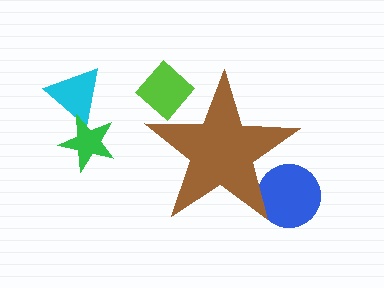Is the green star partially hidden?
No, the green star is fully visible.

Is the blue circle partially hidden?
Yes, the blue circle is partially hidden behind the brown star.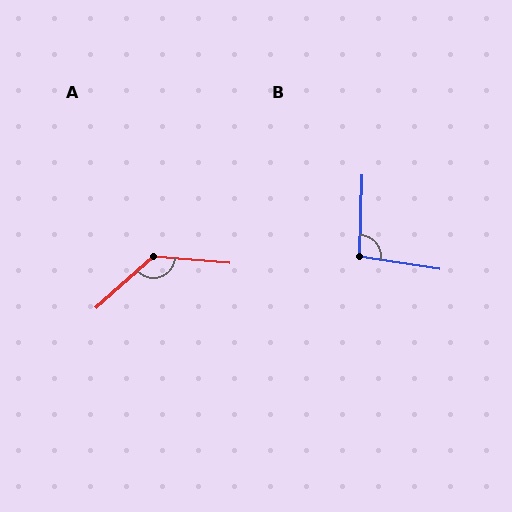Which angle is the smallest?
B, at approximately 97 degrees.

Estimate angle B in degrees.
Approximately 97 degrees.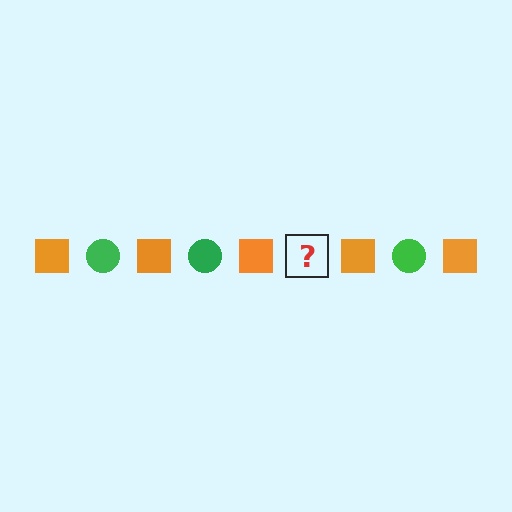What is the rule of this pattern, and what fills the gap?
The rule is that the pattern alternates between orange square and green circle. The gap should be filled with a green circle.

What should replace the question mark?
The question mark should be replaced with a green circle.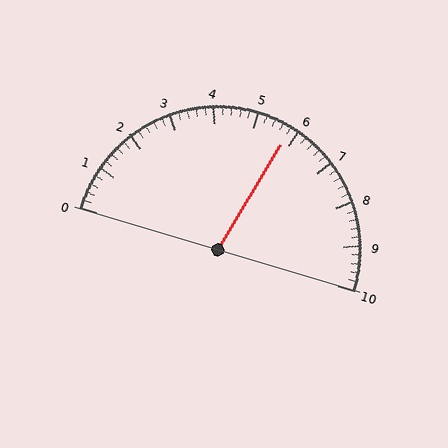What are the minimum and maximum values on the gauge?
The gauge ranges from 0 to 10.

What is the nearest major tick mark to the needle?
The nearest major tick mark is 6.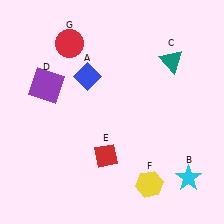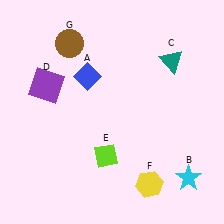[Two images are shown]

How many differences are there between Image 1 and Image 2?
There are 2 differences between the two images.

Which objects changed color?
E changed from red to lime. G changed from red to brown.